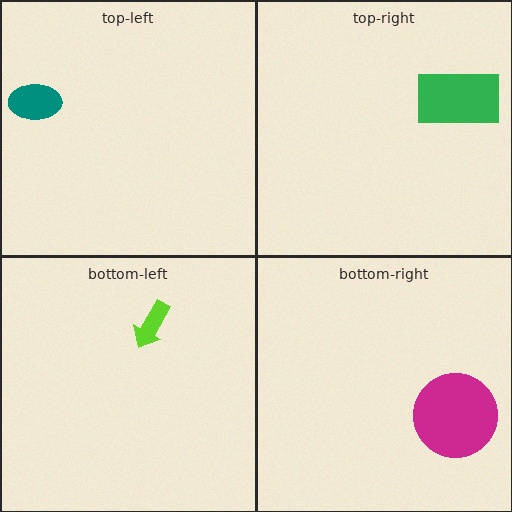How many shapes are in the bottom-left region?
1.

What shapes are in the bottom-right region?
The magenta circle.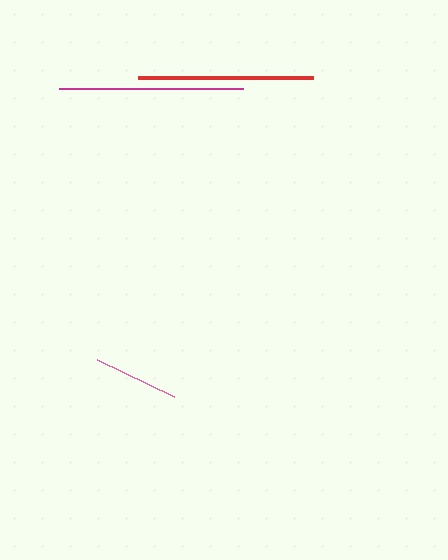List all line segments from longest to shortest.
From longest to shortest: magenta, red, pink.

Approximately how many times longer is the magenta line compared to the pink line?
The magenta line is approximately 2.1 times the length of the pink line.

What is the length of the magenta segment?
The magenta segment is approximately 184 pixels long.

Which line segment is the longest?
The magenta line is the longest at approximately 184 pixels.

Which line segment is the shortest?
The pink line is the shortest at approximately 86 pixels.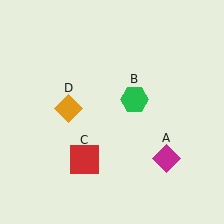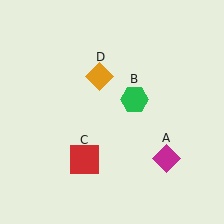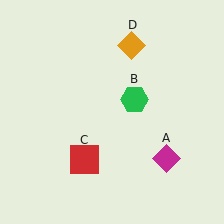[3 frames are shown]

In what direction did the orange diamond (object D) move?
The orange diamond (object D) moved up and to the right.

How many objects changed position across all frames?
1 object changed position: orange diamond (object D).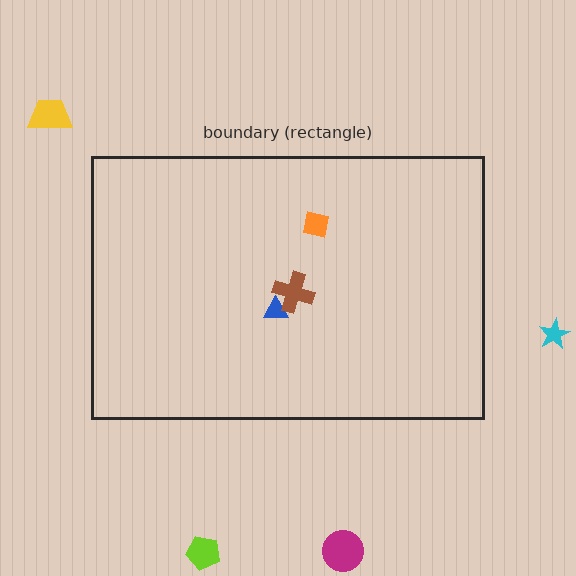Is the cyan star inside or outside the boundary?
Outside.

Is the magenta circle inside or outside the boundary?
Outside.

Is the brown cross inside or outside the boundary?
Inside.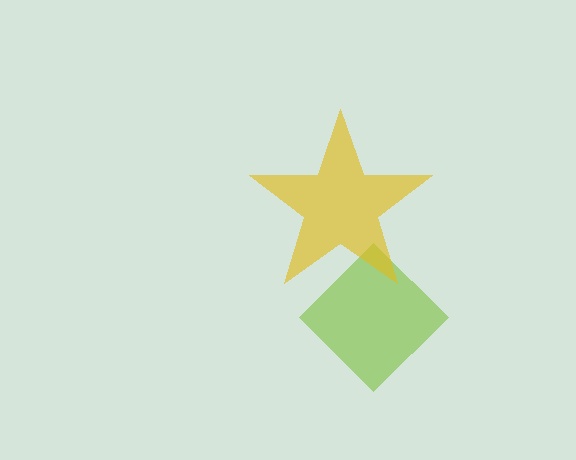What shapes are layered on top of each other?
The layered shapes are: a lime diamond, a yellow star.